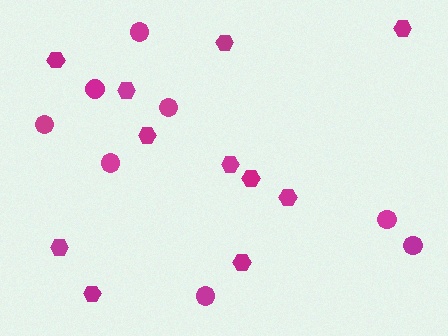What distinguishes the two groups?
There are 2 groups: one group of hexagons (11) and one group of circles (8).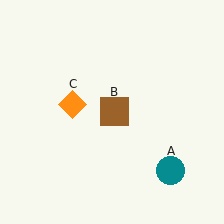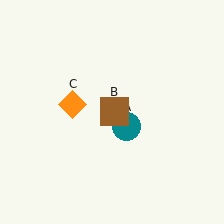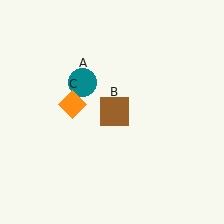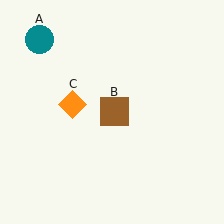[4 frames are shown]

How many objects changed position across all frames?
1 object changed position: teal circle (object A).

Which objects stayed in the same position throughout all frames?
Brown square (object B) and orange diamond (object C) remained stationary.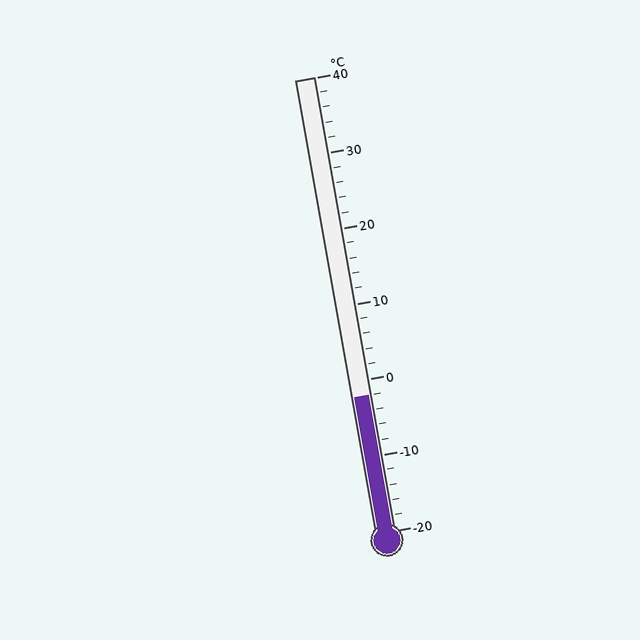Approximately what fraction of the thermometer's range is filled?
The thermometer is filled to approximately 30% of its range.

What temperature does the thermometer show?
The thermometer shows approximately -2°C.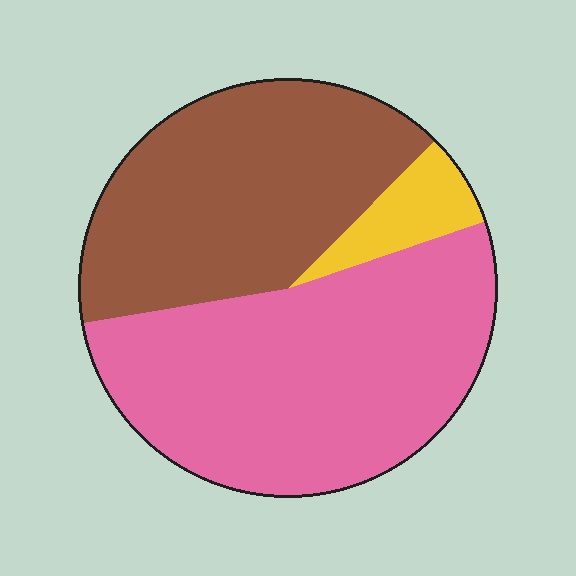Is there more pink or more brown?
Pink.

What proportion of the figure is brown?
Brown takes up about two fifths (2/5) of the figure.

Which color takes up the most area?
Pink, at roughly 50%.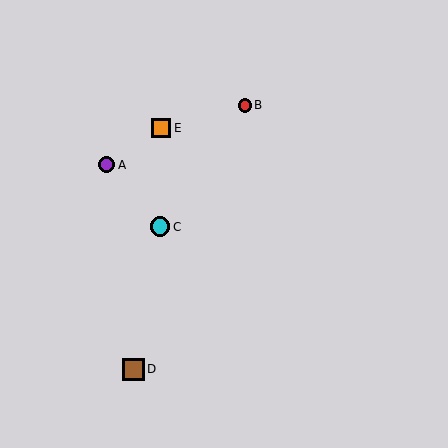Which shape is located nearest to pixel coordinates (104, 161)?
The purple circle (labeled A) at (107, 165) is nearest to that location.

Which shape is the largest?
The brown square (labeled D) is the largest.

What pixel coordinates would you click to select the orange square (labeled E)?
Click at (161, 128) to select the orange square E.